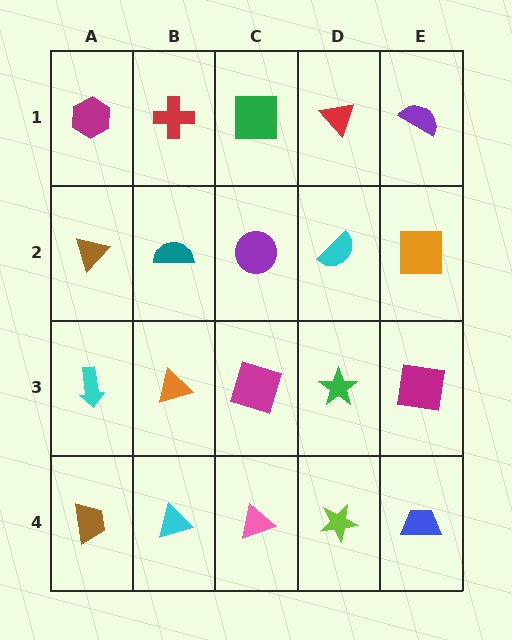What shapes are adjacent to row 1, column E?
An orange square (row 2, column E), a red triangle (row 1, column D).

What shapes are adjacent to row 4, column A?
A cyan arrow (row 3, column A), a cyan triangle (row 4, column B).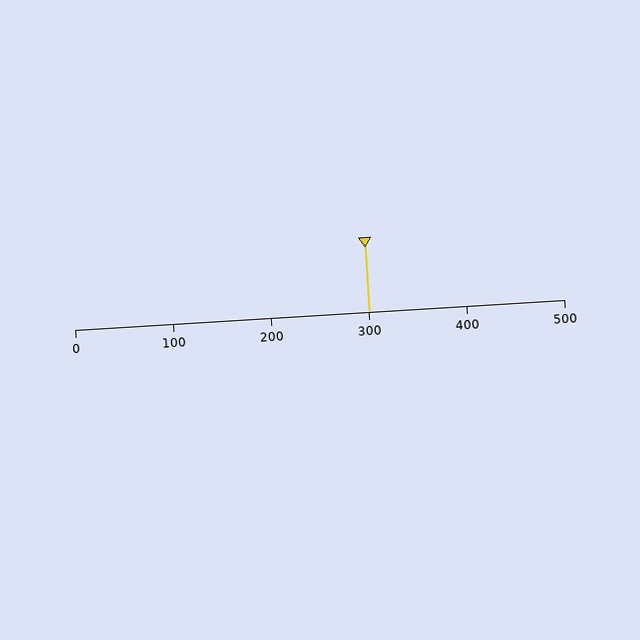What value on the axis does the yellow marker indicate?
The marker indicates approximately 300.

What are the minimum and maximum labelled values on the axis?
The axis runs from 0 to 500.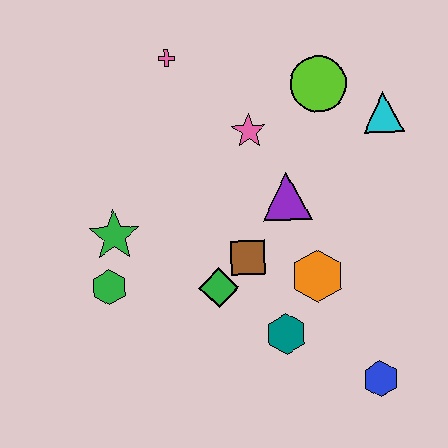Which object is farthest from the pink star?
The blue hexagon is farthest from the pink star.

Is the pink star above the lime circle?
No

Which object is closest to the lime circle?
The cyan triangle is closest to the lime circle.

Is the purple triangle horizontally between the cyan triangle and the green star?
Yes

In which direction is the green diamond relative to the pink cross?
The green diamond is below the pink cross.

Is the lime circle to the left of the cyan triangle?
Yes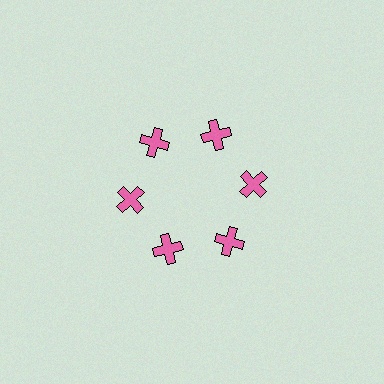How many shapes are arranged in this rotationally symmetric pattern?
There are 6 shapes, arranged in 6 groups of 1.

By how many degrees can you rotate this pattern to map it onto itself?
The pattern maps onto itself every 60 degrees of rotation.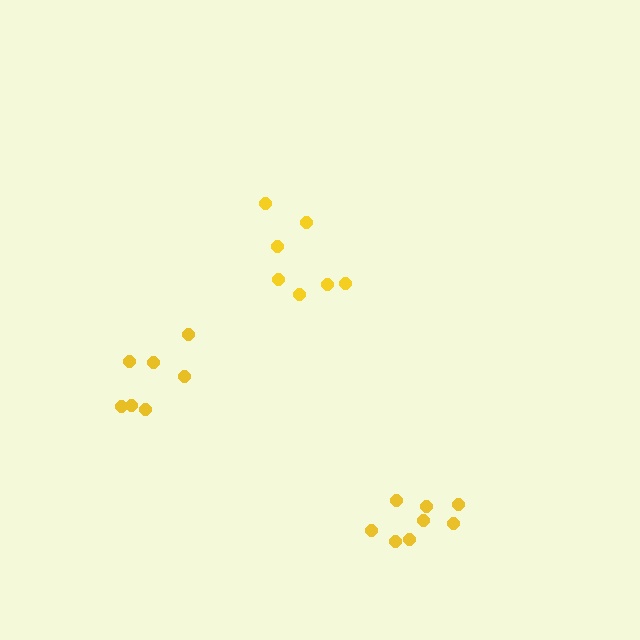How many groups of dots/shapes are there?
There are 3 groups.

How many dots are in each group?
Group 1: 7 dots, Group 2: 7 dots, Group 3: 8 dots (22 total).